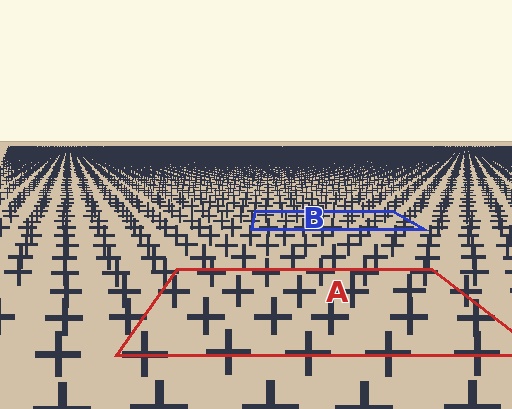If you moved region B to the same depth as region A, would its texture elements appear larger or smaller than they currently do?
They would appear larger. At a closer depth, the same texture elements are projected at a bigger on-screen size.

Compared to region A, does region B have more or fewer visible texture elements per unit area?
Region B has more texture elements per unit area — they are packed more densely because it is farther away.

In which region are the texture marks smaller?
The texture marks are smaller in region B, because it is farther away.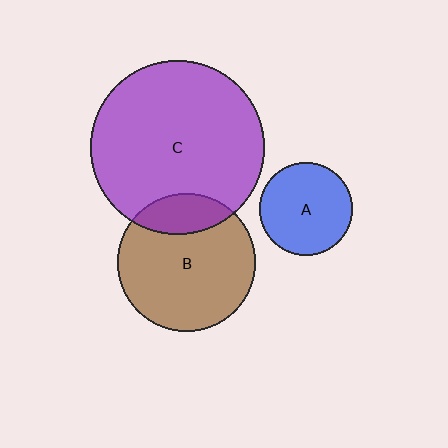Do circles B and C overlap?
Yes.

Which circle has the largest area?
Circle C (purple).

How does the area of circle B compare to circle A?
Approximately 2.2 times.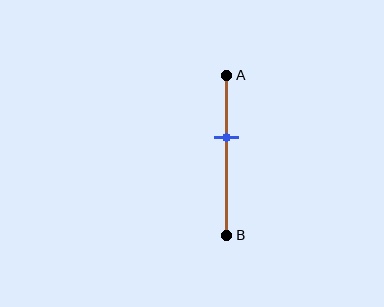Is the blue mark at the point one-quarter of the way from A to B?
No, the mark is at about 40% from A, not at the 25% one-quarter point.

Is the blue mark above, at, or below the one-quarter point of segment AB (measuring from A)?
The blue mark is below the one-quarter point of segment AB.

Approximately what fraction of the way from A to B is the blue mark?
The blue mark is approximately 40% of the way from A to B.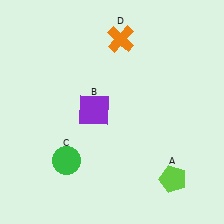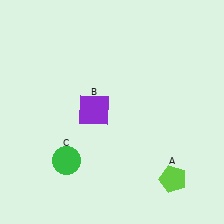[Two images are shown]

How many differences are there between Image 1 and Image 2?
There is 1 difference between the two images.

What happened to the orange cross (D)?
The orange cross (D) was removed in Image 2. It was in the top-right area of Image 1.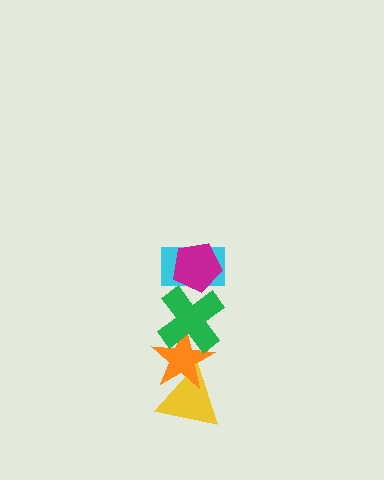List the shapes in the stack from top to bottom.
From top to bottom: the magenta pentagon, the cyan rectangle, the green cross, the orange star, the yellow triangle.